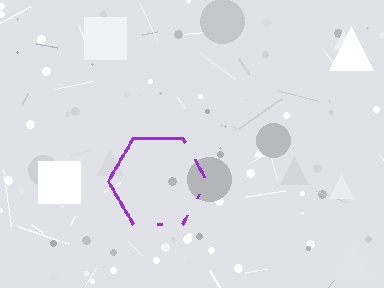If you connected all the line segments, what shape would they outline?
They would outline a hexagon.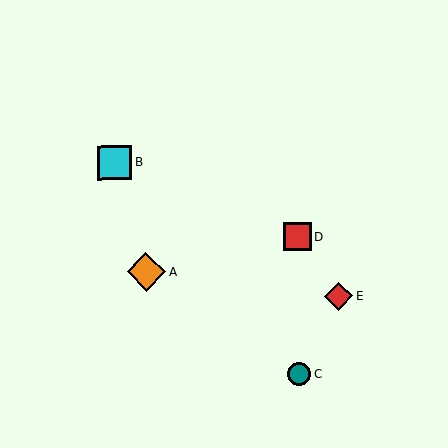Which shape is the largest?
The orange diamond (labeled A) is the largest.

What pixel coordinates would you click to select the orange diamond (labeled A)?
Click at (146, 272) to select the orange diamond A.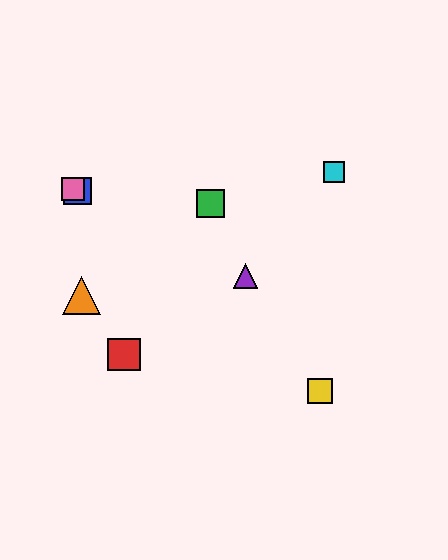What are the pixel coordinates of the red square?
The red square is at (124, 355).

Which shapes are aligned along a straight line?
The blue square, the purple triangle, the pink square are aligned along a straight line.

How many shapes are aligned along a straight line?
3 shapes (the blue square, the purple triangle, the pink square) are aligned along a straight line.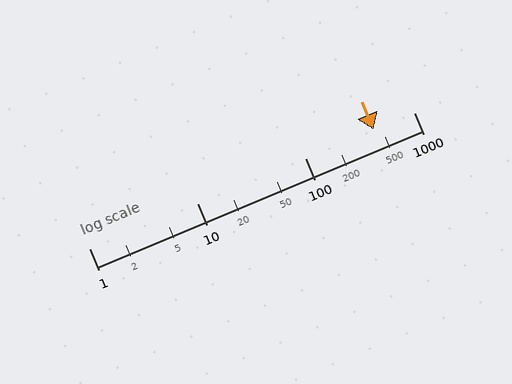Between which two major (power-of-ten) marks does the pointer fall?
The pointer is between 100 and 1000.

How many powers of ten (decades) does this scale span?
The scale spans 3 decades, from 1 to 1000.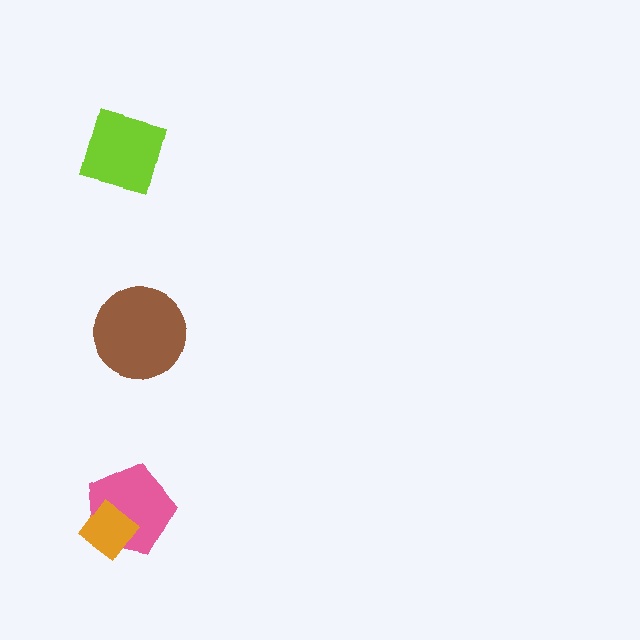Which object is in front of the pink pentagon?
The orange diamond is in front of the pink pentagon.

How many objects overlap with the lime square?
0 objects overlap with the lime square.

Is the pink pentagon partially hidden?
Yes, it is partially covered by another shape.